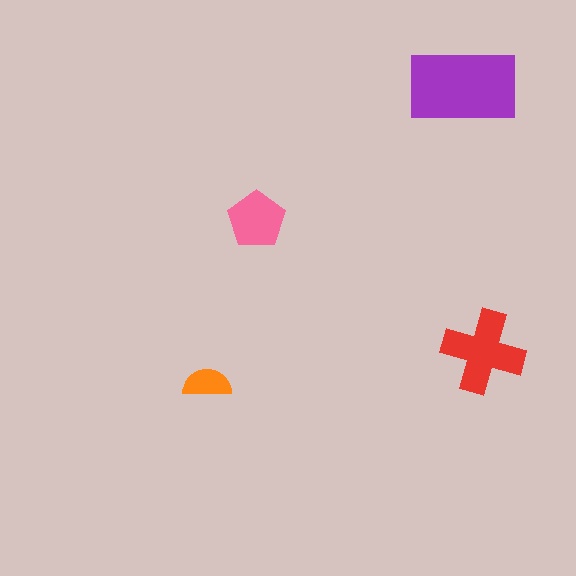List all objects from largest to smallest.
The purple rectangle, the red cross, the pink pentagon, the orange semicircle.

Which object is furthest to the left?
The orange semicircle is leftmost.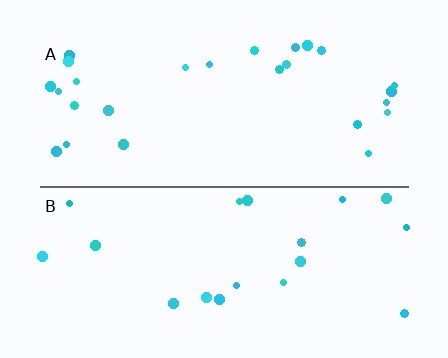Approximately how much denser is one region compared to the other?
Approximately 1.3× — region A over region B.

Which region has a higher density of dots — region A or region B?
A (the top).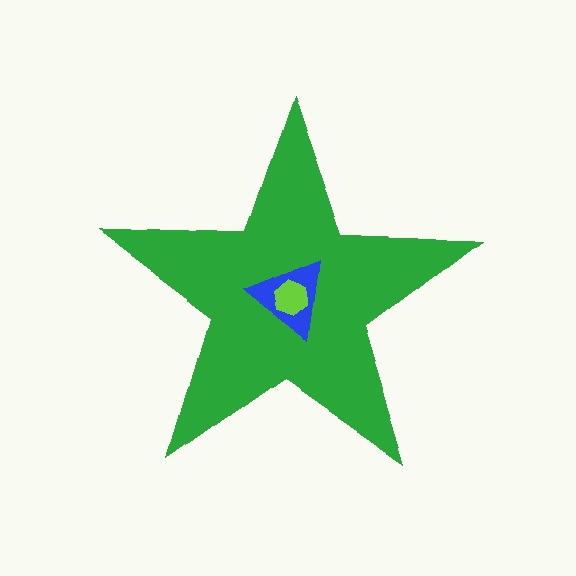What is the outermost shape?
The green star.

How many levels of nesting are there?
3.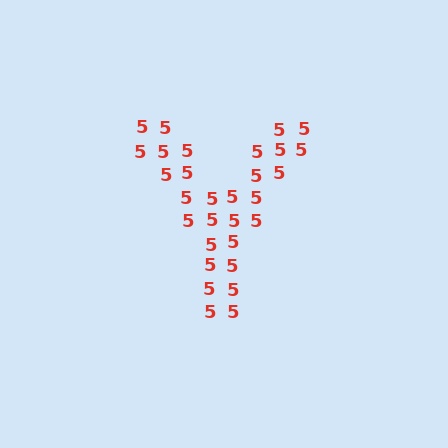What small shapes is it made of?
It is made of small digit 5's.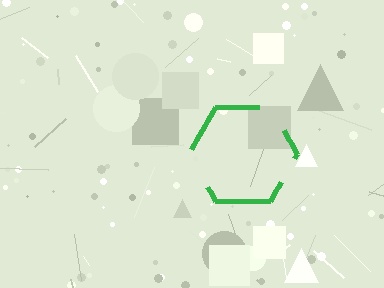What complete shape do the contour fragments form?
The contour fragments form a hexagon.